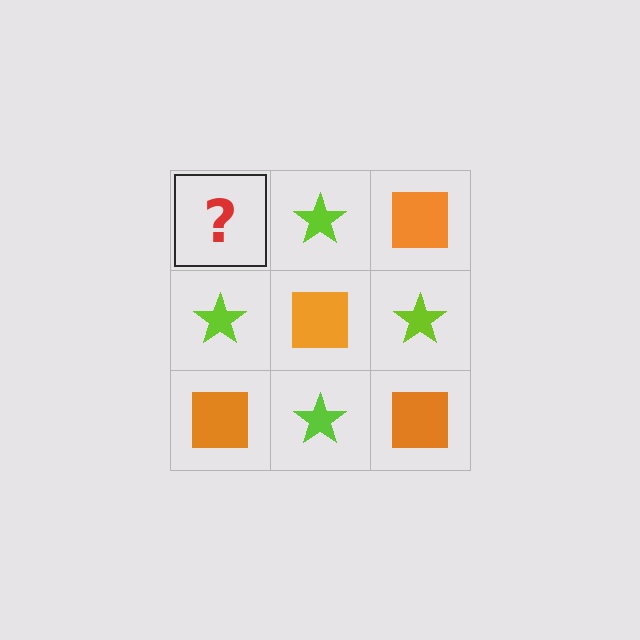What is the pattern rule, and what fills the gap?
The rule is that it alternates orange square and lime star in a checkerboard pattern. The gap should be filled with an orange square.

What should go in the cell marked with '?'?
The missing cell should contain an orange square.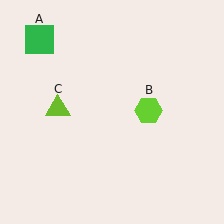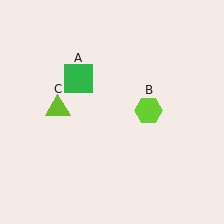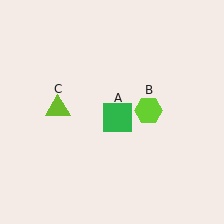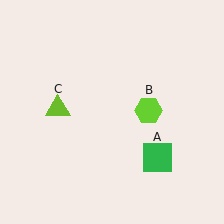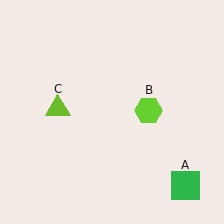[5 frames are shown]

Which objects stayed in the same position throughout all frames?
Lime hexagon (object B) and lime triangle (object C) remained stationary.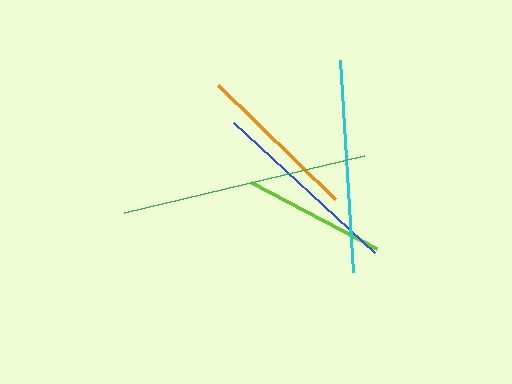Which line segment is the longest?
The green line is the longest at approximately 246 pixels.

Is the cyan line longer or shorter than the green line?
The green line is longer than the cyan line.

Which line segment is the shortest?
The lime line is the shortest at approximately 142 pixels.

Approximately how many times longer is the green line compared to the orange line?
The green line is approximately 1.5 times the length of the orange line.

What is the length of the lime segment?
The lime segment is approximately 142 pixels long.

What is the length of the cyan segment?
The cyan segment is approximately 212 pixels long.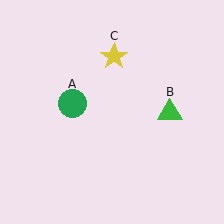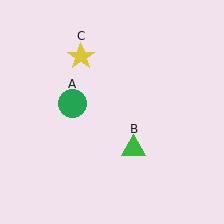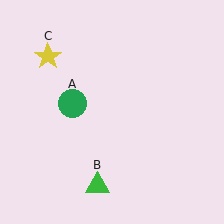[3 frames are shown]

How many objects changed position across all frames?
2 objects changed position: green triangle (object B), yellow star (object C).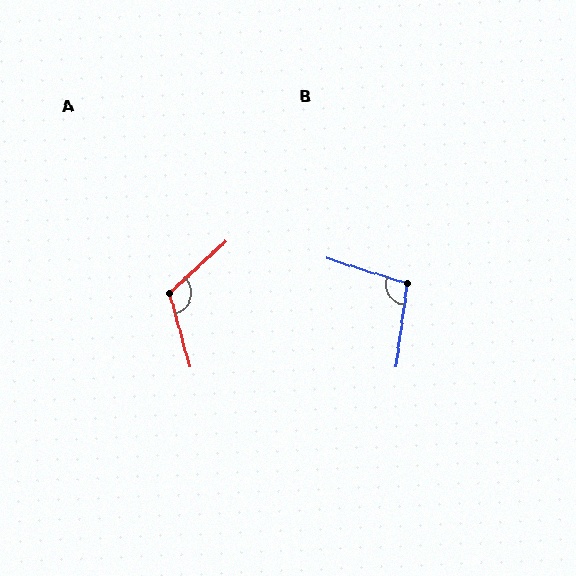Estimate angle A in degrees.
Approximately 117 degrees.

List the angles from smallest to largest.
B (100°), A (117°).